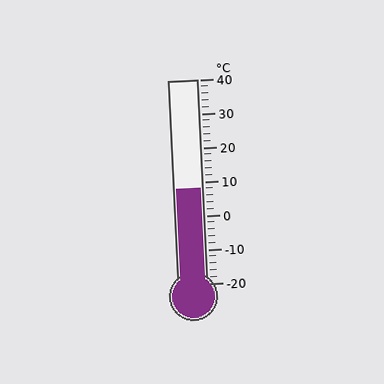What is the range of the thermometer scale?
The thermometer scale ranges from -20°C to 40°C.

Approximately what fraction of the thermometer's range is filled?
The thermometer is filled to approximately 45% of its range.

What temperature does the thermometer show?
The thermometer shows approximately 8°C.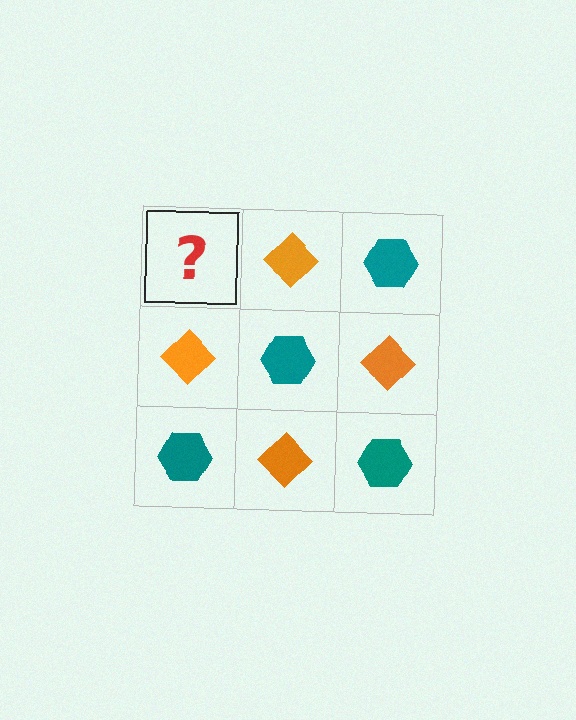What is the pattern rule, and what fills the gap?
The rule is that it alternates teal hexagon and orange diamond in a checkerboard pattern. The gap should be filled with a teal hexagon.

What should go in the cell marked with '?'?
The missing cell should contain a teal hexagon.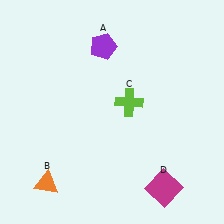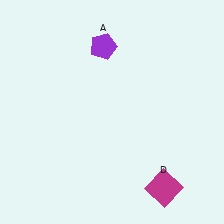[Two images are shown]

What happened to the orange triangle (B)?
The orange triangle (B) was removed in Image 2. It was in the bottom-left area of Image 1.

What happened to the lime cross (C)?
The lime cross (C) was removed in Image 2. It was in the top-right area of Image 1.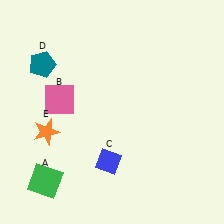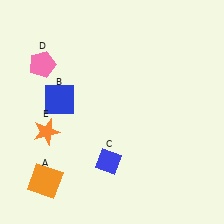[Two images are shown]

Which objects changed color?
A changed from green to orange. B changed from pink to blue. D changed from teal to pink.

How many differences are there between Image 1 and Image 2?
There are 3 differences between the two images.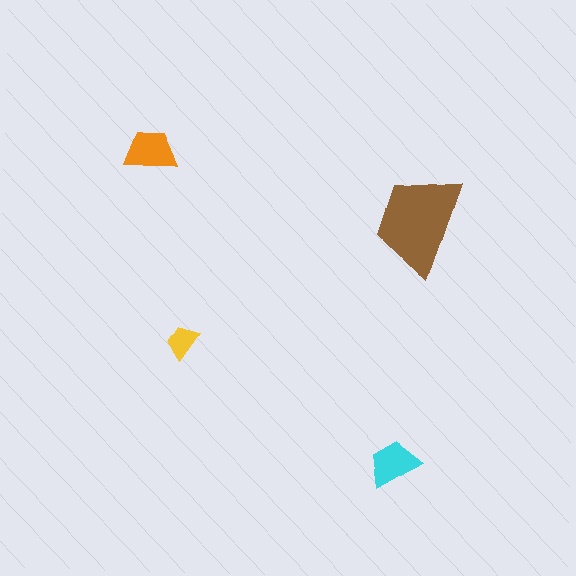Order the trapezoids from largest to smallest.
the brown one, the orange one, the cyan one, the yellow one.